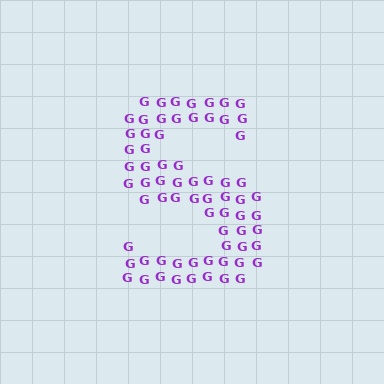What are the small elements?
The small elements are letter G's.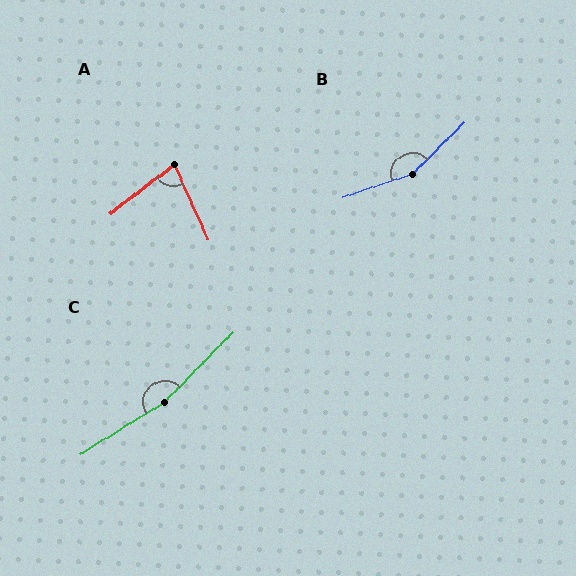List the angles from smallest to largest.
A (76°), B (154°), C (167°).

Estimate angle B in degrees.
Approximately 154 degrees.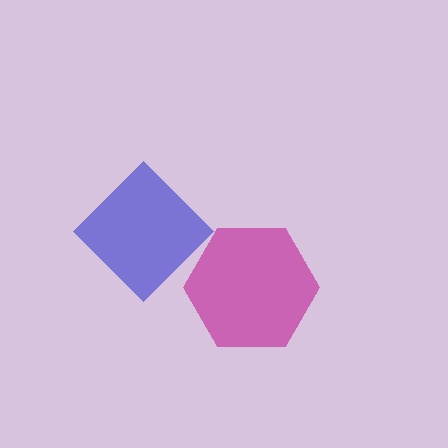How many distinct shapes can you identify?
There are 2 distinct shapes: a magenta hexagon, a blue diamond.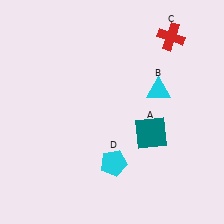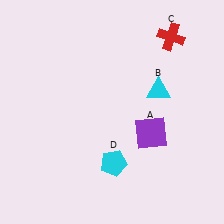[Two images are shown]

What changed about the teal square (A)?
In Image 1, A is teal. In Image 2, it changed to purple.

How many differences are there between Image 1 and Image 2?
There is 1 difference between the two images.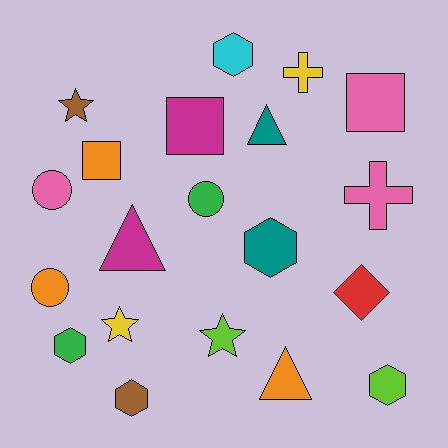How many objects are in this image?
There are 20 objects.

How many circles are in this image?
There are 3 circles.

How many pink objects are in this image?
There are 3 pink objects.